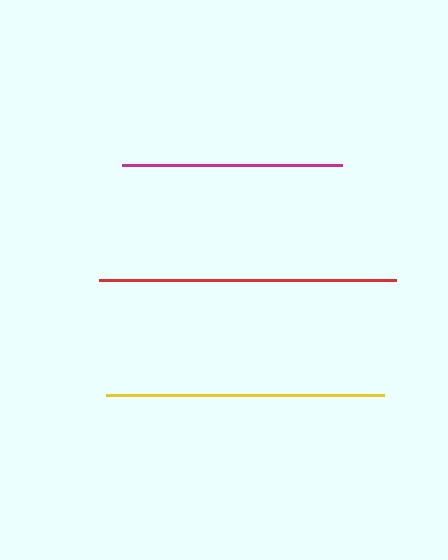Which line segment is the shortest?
The magenta line is the shortest at approximately 220 pixels.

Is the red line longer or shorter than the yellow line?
The red line is longer than the yellow line.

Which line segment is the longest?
The red line is the longest at approximately 297 pixels.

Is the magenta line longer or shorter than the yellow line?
The yellow line is longer than the magenta line.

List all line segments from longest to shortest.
From longest to shortest: red, yellow, magenta.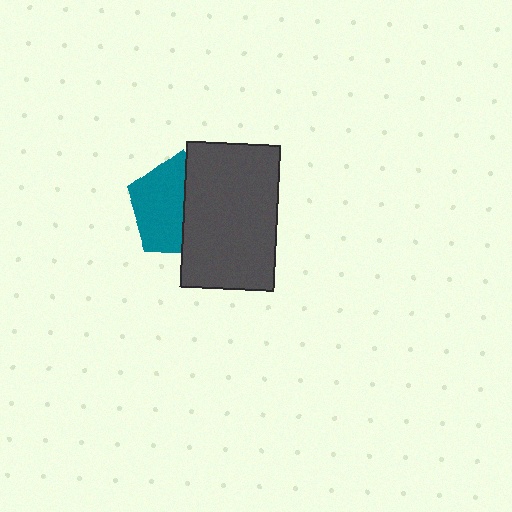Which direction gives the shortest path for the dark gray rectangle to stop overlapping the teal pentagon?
Moving right gives the shortest separation.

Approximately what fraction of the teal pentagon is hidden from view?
Roughly 46% of the teal pentagon is hidden behind the dark gray rectangle.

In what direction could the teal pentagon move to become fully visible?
The teal pentagon could move left. That would shift it out from behind the dark gray rectangle entirely.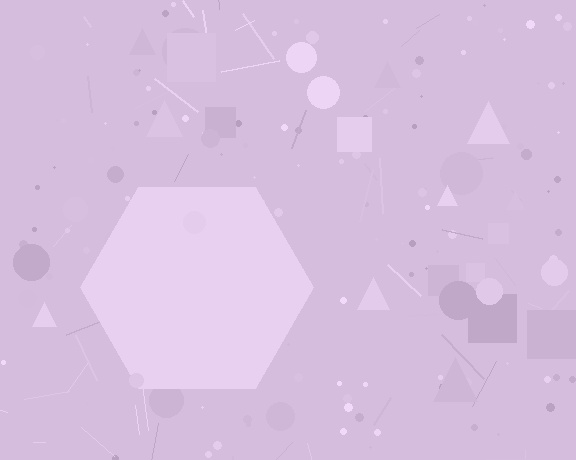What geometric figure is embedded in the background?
A hexagon is embedded in the background.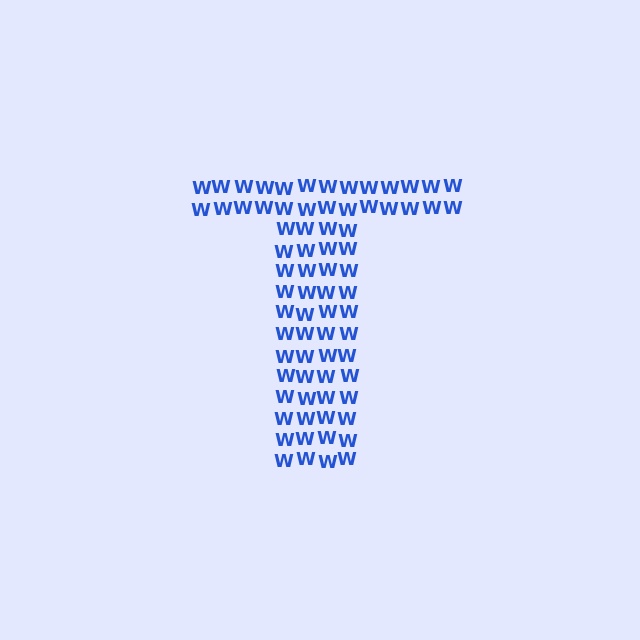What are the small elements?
The small elements are letter W's.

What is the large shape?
The large shape is the letter T.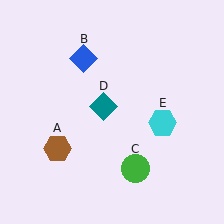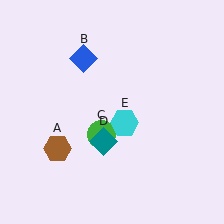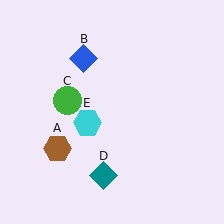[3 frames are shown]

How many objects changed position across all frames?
3 objects changed position: green circle (object C), teal diamond (object D), cyan hexagon (object E).